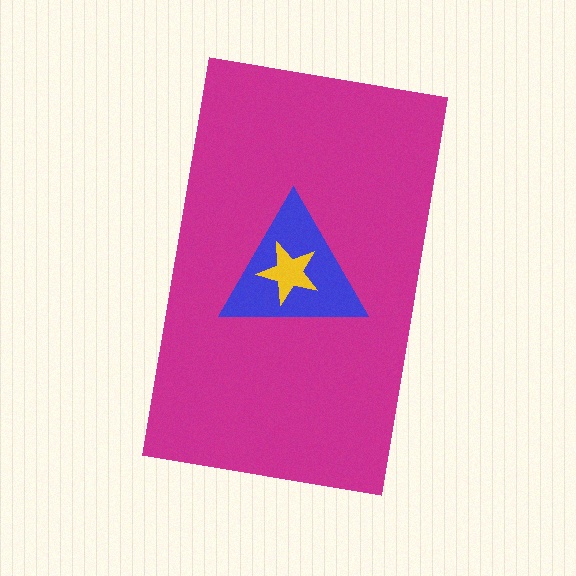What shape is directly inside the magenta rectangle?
The blue triangle.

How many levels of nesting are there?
3.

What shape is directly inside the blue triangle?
The yellow star.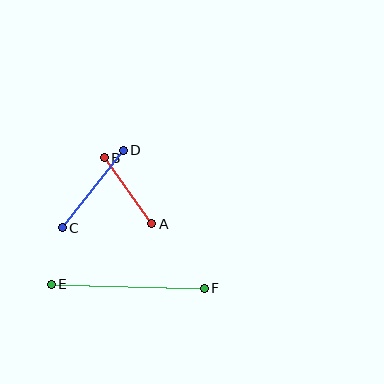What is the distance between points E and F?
The distance is approximately 153 pixels.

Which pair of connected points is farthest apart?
Points E and F are farthest apart.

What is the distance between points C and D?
The distance is approximately 99 pixels.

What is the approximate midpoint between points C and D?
The midpoint is at approximately (93, 189) pixels.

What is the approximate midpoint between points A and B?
The midpoint is at approximately (128, 191) pixels.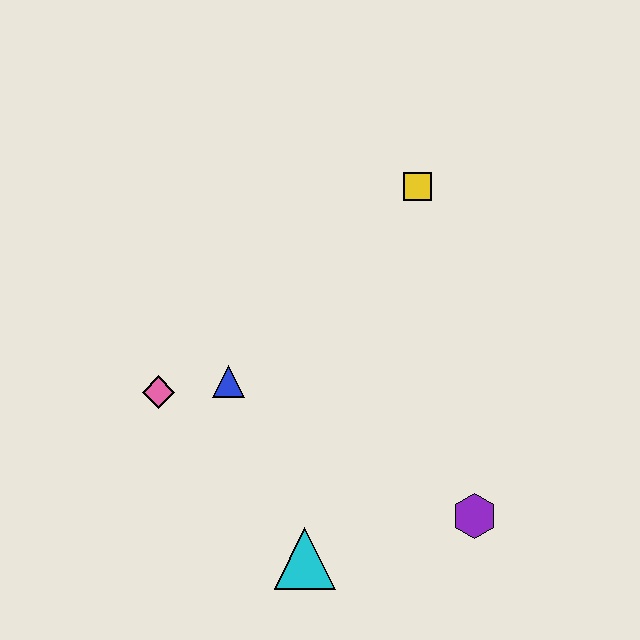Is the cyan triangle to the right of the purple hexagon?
No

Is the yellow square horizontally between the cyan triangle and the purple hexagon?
Yes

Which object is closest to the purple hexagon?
The cyan triangle is closest to the purple hexagon.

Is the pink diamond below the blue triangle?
Yes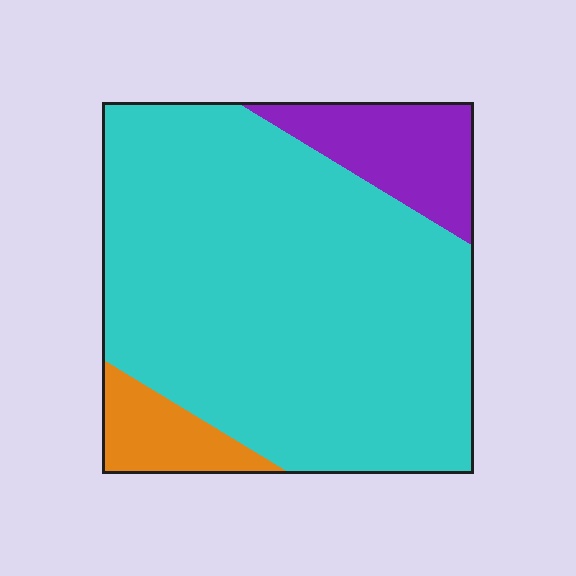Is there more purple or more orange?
Purple.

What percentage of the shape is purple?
Purple covers about 10% of the shape.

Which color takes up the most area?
Cyan, at roughly 80%.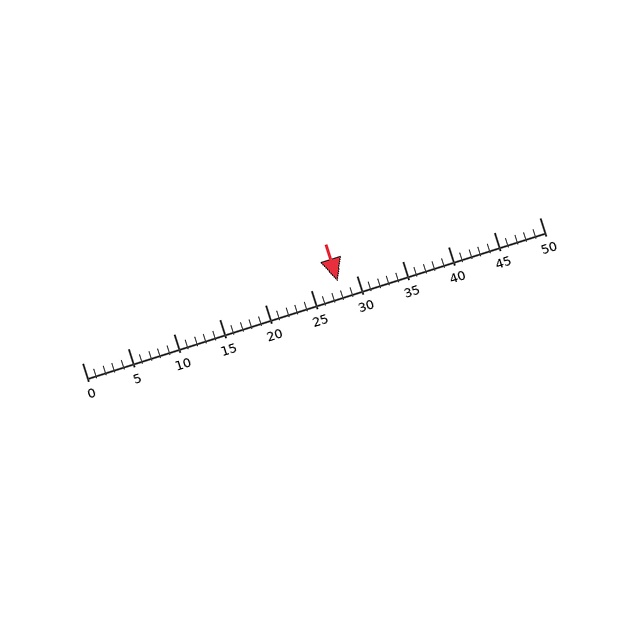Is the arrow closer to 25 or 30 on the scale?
The arrow is closer to 30.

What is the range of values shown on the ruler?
The ruler shows values from 0 to 50.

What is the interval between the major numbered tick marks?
The major tick marks are spaced 5 units apart.